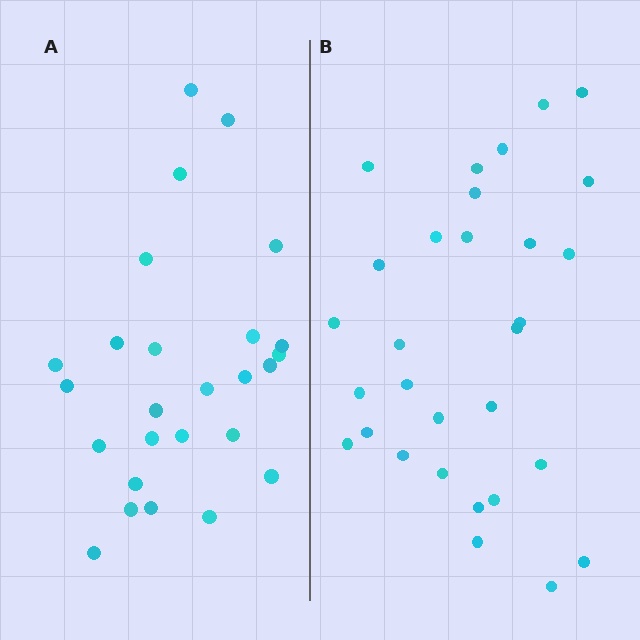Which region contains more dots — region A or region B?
Region B (the right region) has more dots.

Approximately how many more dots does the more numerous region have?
Region B has about 4 more dots than region A.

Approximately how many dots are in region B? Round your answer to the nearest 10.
About 30 dots.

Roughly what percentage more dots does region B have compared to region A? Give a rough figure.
About 15% more.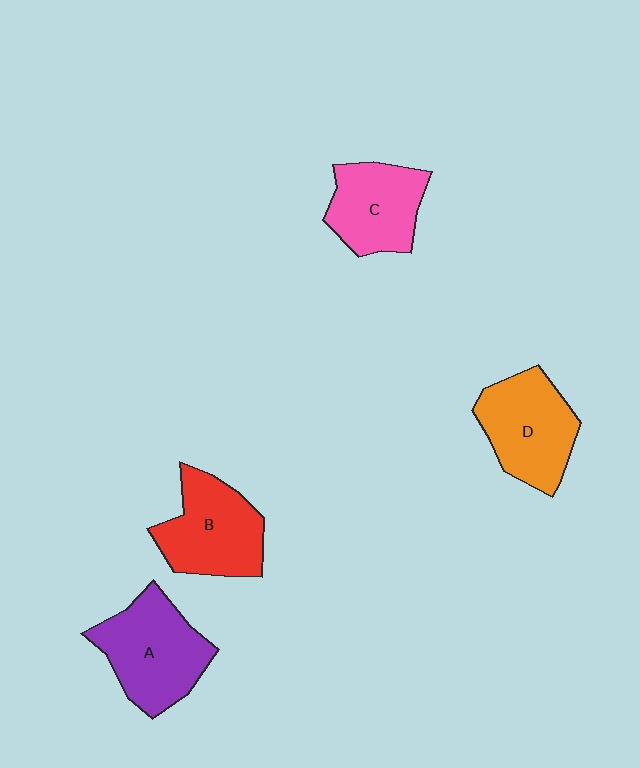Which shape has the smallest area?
Shape C (pink).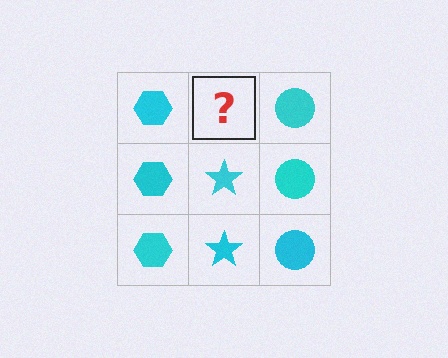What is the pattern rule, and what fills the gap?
The rule is that each column has a consistent shape. The gap should be filled with a cyan star.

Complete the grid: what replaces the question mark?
The question mark should be replaced with a cyan star.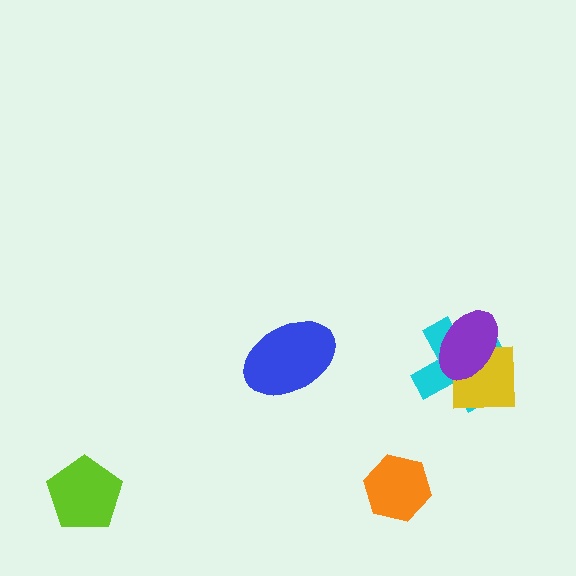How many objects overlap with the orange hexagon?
0 objects overlap with the orange hexagon.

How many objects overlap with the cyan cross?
2 objects overlap with the cyan cross.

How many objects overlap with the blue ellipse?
0 objects overlap with the blue ellipse.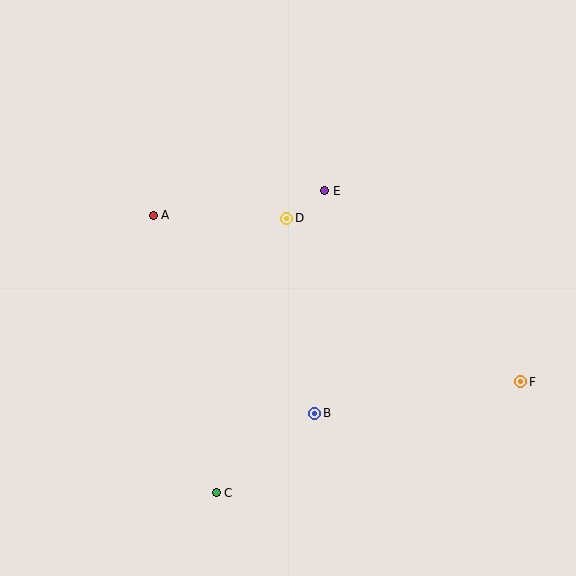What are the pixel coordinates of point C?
Point C is at (216, 493).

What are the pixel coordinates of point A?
Point A is at (153, 215).